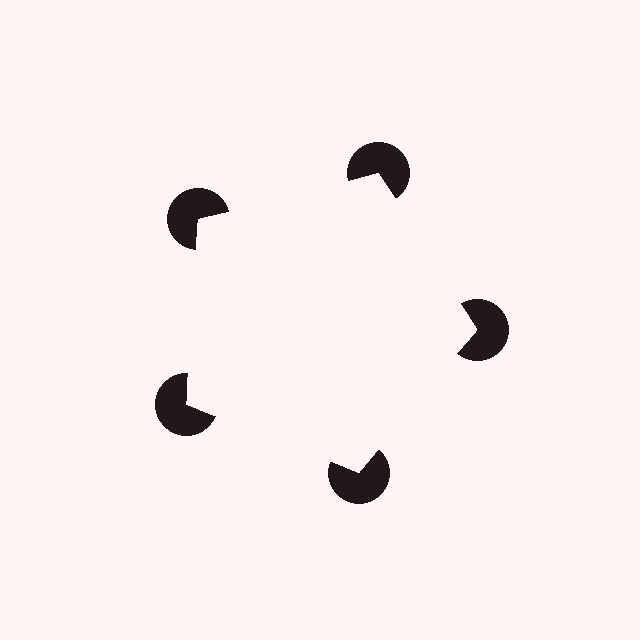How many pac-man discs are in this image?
There are 5 — one at each vertex of the illusory pentagon.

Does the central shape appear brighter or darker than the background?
It typically appears slightly brighter than the background, even though no actual brightness change is drawn.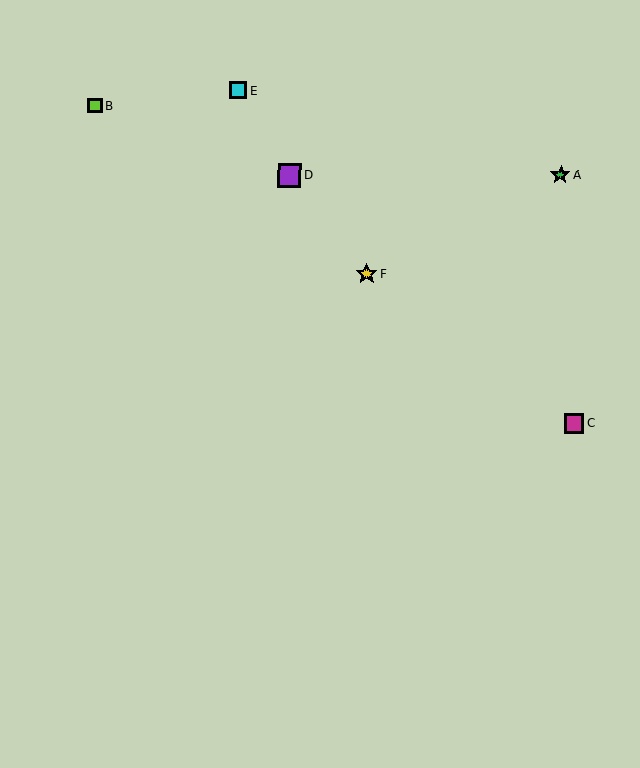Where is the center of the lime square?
The center of the lime square is at (95, 106).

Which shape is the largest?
The purple square (labeled D) is the largest.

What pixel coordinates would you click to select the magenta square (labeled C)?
Click at (574, 423) to select the magenta square C.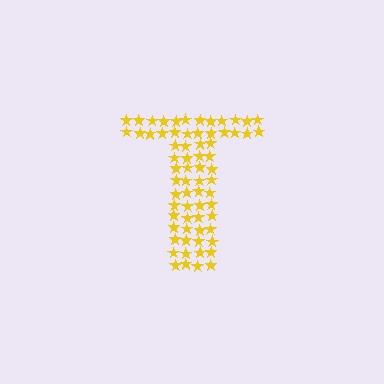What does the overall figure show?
The overall figure shows the letter T.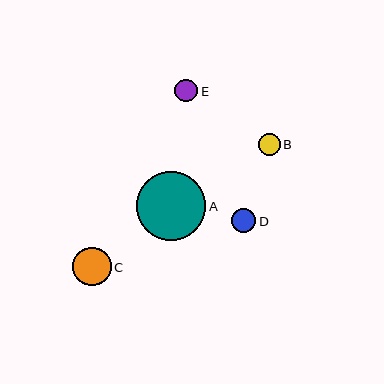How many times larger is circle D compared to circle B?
Circle D is approximately 1.2 times the size of circle B.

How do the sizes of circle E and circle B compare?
Circle E and circle B are approximately the same size.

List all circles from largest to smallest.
From largest to smallest: A, C, D, E, B.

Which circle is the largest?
Circle A is the largest with a size of approximately 69 pixels.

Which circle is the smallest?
Circle B is the smallest with a size of approximately 21 pixels.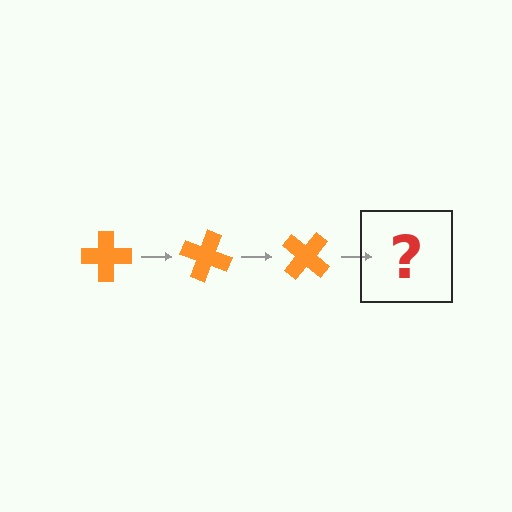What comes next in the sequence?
The next element should be an orange cross rotated 60 degrees.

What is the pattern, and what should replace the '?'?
The pattern is that the cross rotates 20 degrees each step. The '?' should be an orange cross rotated 60 degrees.